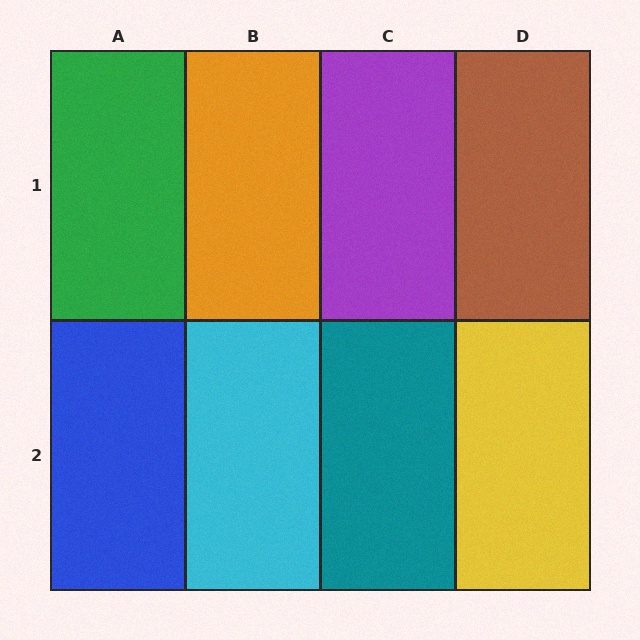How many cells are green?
1 cell is green.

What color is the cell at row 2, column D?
Yellow.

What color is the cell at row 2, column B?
Cyan.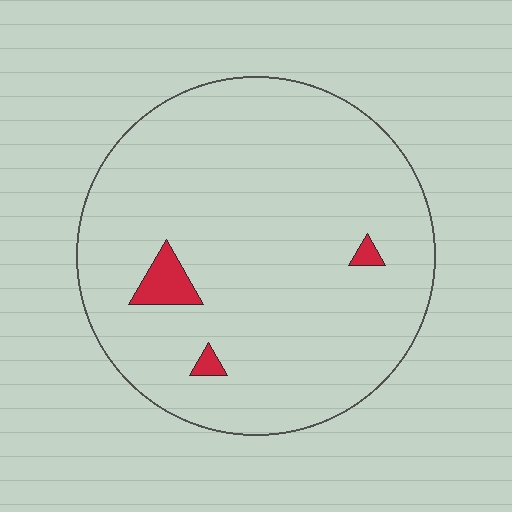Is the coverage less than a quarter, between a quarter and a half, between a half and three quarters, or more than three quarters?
Less than a quarter.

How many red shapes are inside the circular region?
3.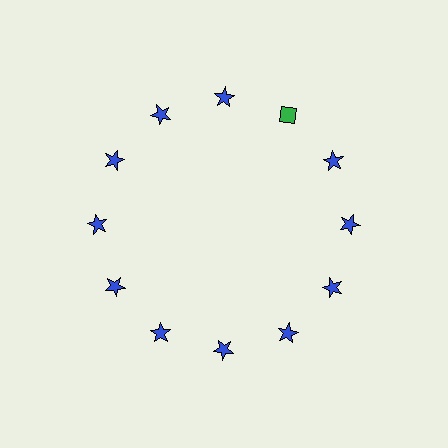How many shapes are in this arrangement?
There are 12 shapes arranged in a ring pattern.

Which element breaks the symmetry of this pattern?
The green diamond at roughly the 1 o'clock position breaks the symmetry. All other shapes are blue stars.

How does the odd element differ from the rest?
It differs in both color (green instead of blue) and shape (diamond instead of star).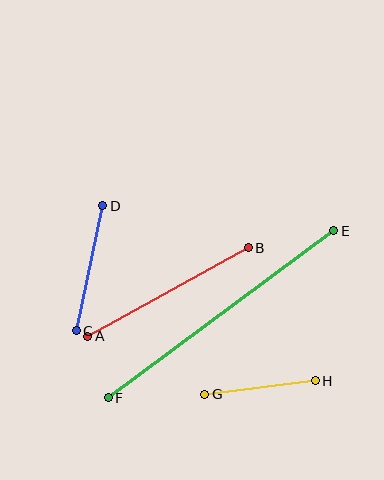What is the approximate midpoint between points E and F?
The midpoint is at approximately (221, 314) pixels.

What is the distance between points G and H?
The distance is approximately 111 pixels.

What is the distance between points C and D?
The distance is approximately 128 pixels.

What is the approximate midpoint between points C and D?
The midpoint is at approximately (90, 268) pixels.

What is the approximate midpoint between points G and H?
The midpoint is at approximately (260, 387) pixels.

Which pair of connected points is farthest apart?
Points E and F are farthest apart.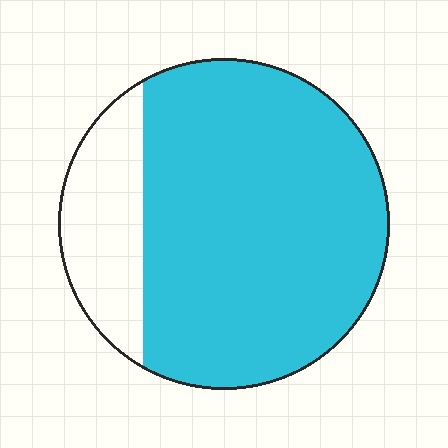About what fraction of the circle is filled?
About four fifths (4/5).